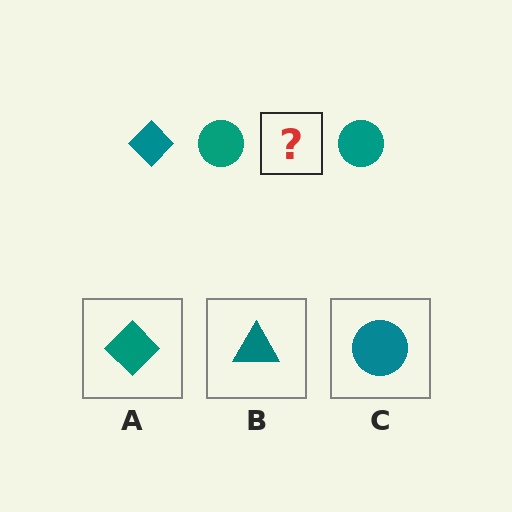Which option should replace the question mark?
Option A.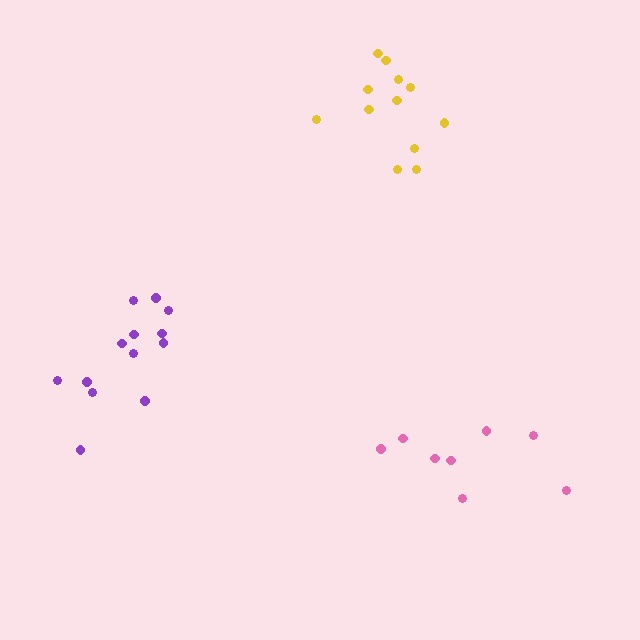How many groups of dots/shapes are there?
There are 3 groups.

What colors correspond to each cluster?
The clusters are colored: purple, yellow, pink.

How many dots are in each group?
Group 1: 13 dots, Group 2: 12 dots, Group 3: 8 dots (33 total).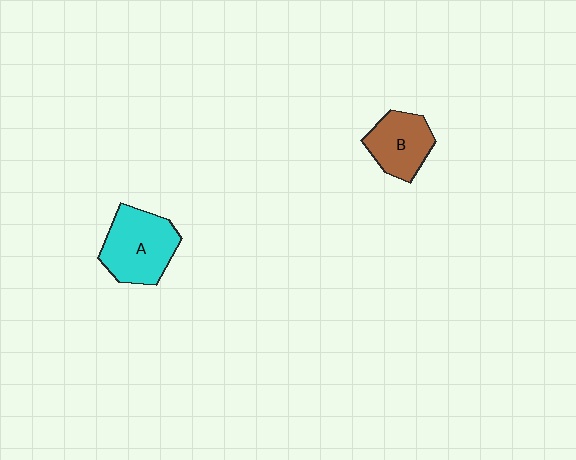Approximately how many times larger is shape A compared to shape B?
Approximately 1.3 times.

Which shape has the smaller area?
Shape B (brown).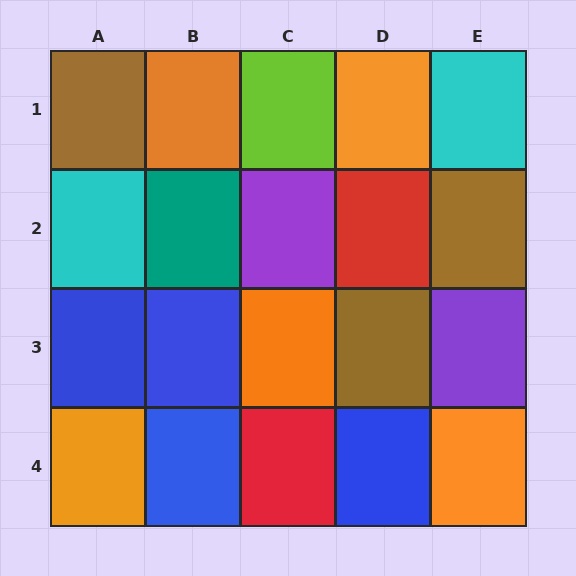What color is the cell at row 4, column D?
Blue.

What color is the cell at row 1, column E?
Cyan.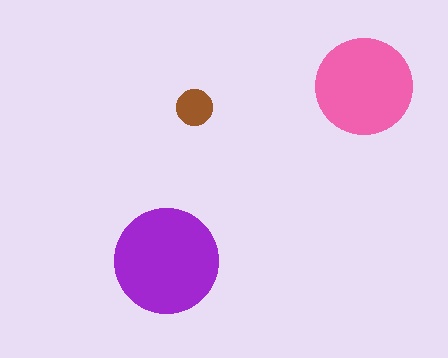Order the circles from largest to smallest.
the purple one, the pink one, the brown one.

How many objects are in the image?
There are 3 objects in the image.